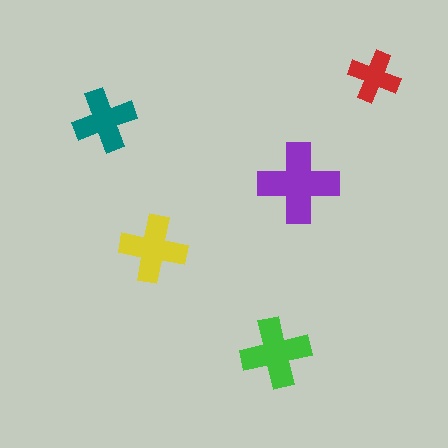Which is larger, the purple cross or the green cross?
The purple one.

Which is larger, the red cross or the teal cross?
The teal one.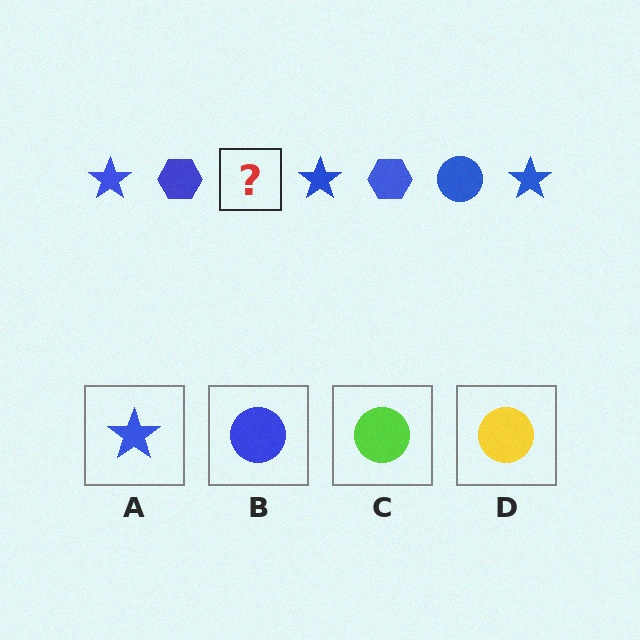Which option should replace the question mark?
Option B.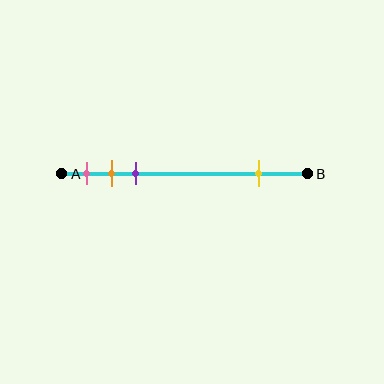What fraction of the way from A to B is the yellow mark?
The yellow mark is approximately 80% (0.8) of the way from A to B.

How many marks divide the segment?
There are 4 marks dividing the segment.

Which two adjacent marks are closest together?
The orange and purple marks are the closest adjacent pair.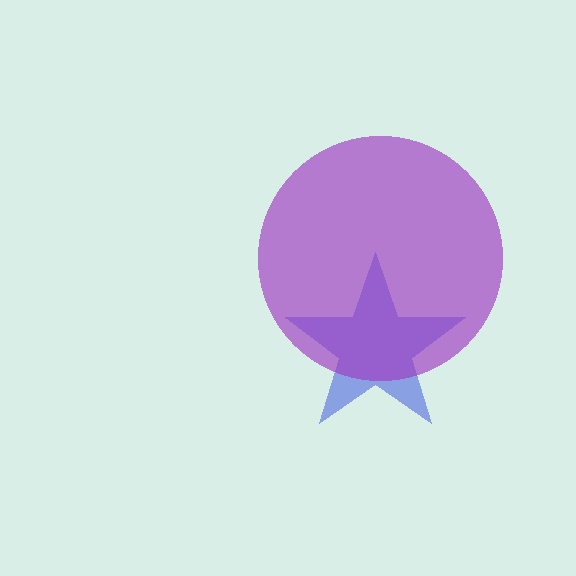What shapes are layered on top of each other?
The layered shapes are: a blue star, a purple circle.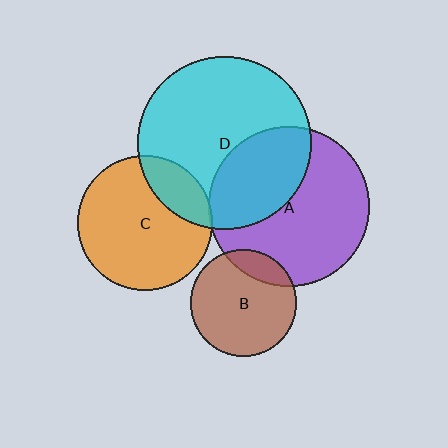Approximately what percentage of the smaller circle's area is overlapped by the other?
Approximately 15%.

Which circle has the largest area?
Circle D (cyan).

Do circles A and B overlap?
Yes.